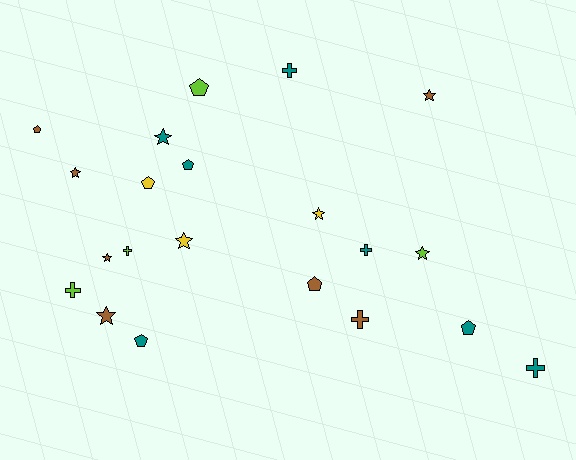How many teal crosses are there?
There are 3 teal crosses.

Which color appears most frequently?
Brown, with 7 objects.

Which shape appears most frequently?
Star, with 8 objects.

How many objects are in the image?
There are 21 objects.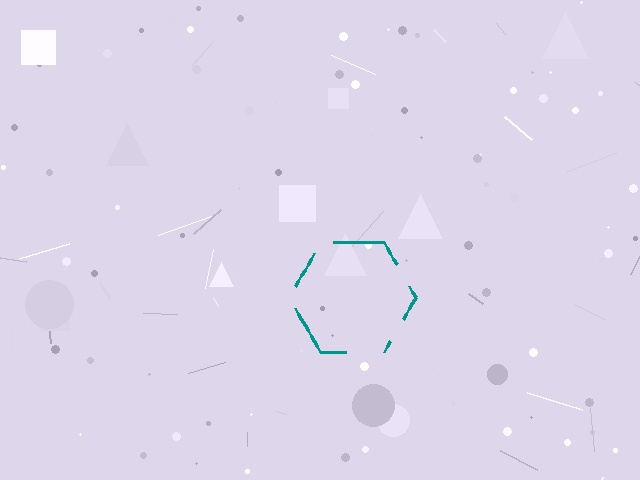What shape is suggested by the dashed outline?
The dashed outline suggests a hexagon.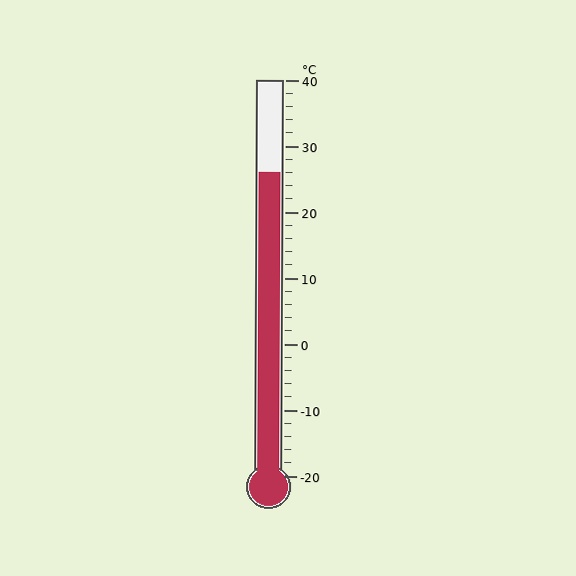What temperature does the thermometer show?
The thermometer shows approximately 26°C.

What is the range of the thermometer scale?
The thermometer scale ranges from -20°C to 40°C.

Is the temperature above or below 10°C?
The temperature is above 10°C.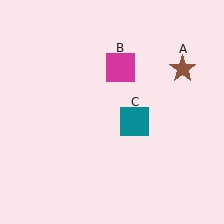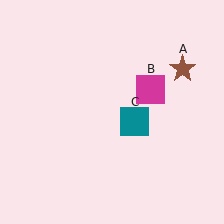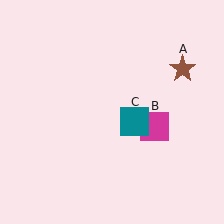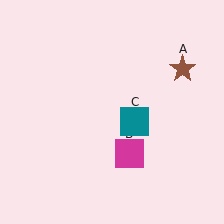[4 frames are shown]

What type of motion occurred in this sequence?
The magenta square (object B) rotated clockwise around the center of the scene.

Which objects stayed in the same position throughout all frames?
Brown star (object A) and teal square (object C) remained stationary.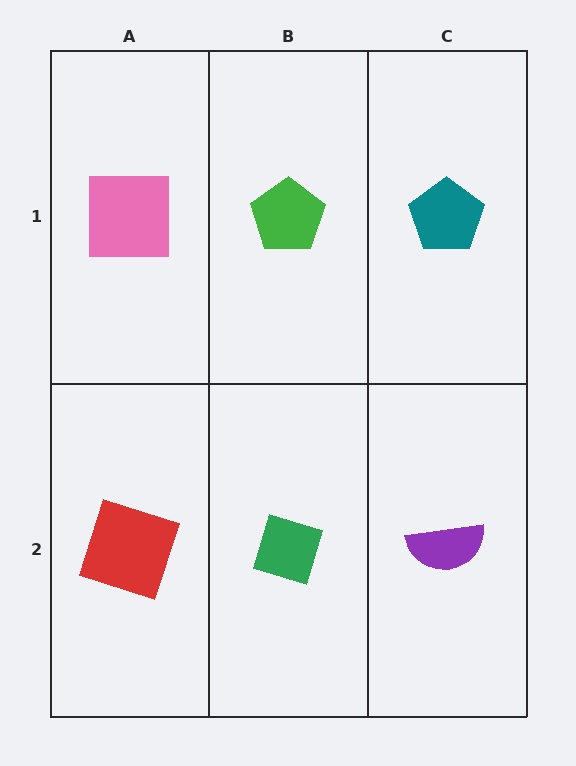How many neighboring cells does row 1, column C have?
2.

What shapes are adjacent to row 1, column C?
A purple semicircle (row 2, column C), a green pentagon (row 1, column B).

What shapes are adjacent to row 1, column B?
A green diamond (row 2, column B), a pink square (row 1, column A), a teal pentagon (row 1, column C).